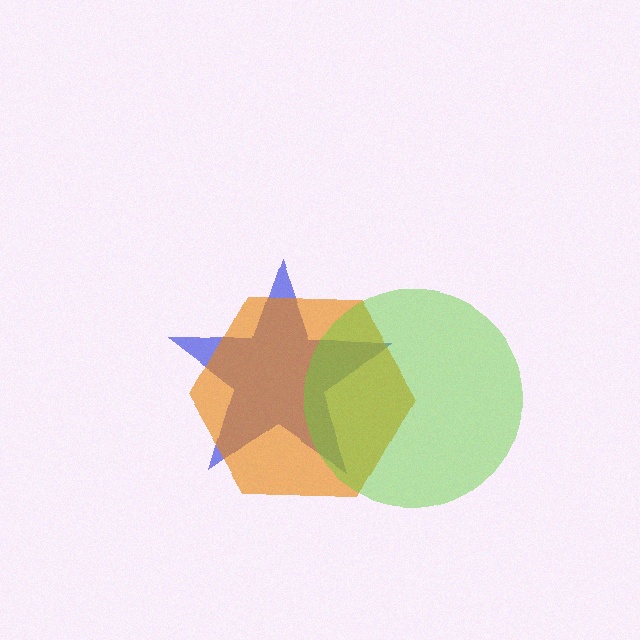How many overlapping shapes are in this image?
There are 3 overlapping shapes in the image.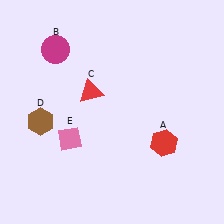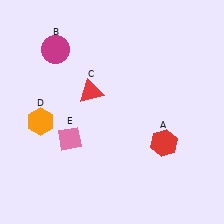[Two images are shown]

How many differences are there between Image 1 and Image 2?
There is 1 difference between the two images.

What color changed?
The hexagon (D) changed from brown in Image 1 to orange in Image 2.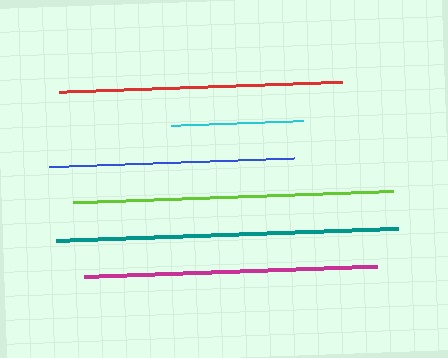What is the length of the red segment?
The red segment is approximately 283 pixels long.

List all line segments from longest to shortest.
From longest to shortest: teal, lime, magenta, red, blue, cyan.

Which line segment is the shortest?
The cyan line is the shortest at approximately 131 pixels.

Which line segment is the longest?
The teal line is the longest at approximately 343 pixels.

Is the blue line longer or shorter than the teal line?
The teal line is longer than the blue line.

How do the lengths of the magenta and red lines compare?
The magenta and red lines are approximately the same length.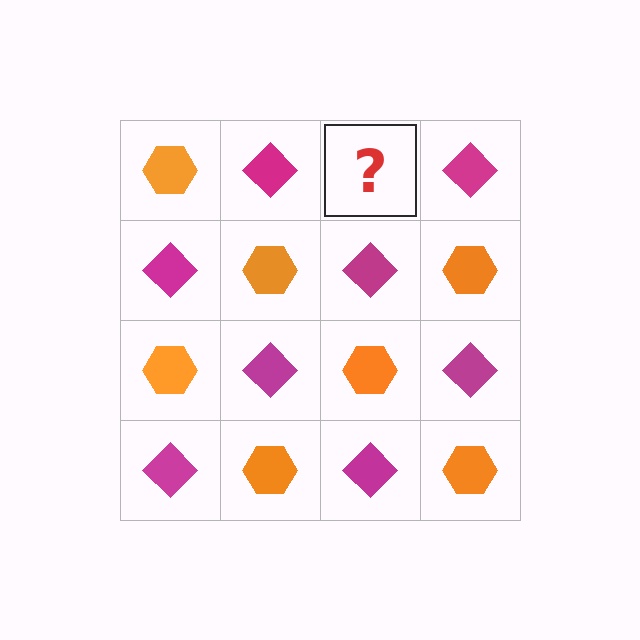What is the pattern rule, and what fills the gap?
The rule is that it alternates orange hexagon and magenta diamond in a checkerboard pattern. The gap should be filled with an orange hexagon.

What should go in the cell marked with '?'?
The missing cell should contain an orange hexagon.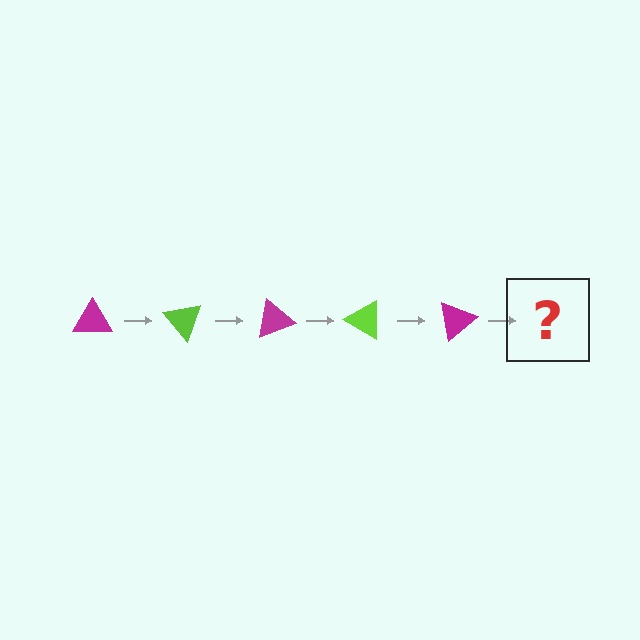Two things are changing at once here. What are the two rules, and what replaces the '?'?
The two rules are that it rotates 50 degrees each step and the color cycles through magenta and lime. The '?' should be a lime triangle, rotated 250 degrees from the start.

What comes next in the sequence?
The next element should be a lime triangle, rotated 250 degrees from the start.